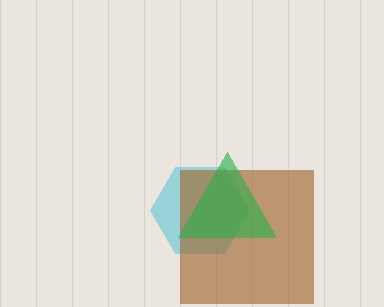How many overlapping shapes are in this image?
There are 3 overlapping shapes in the image.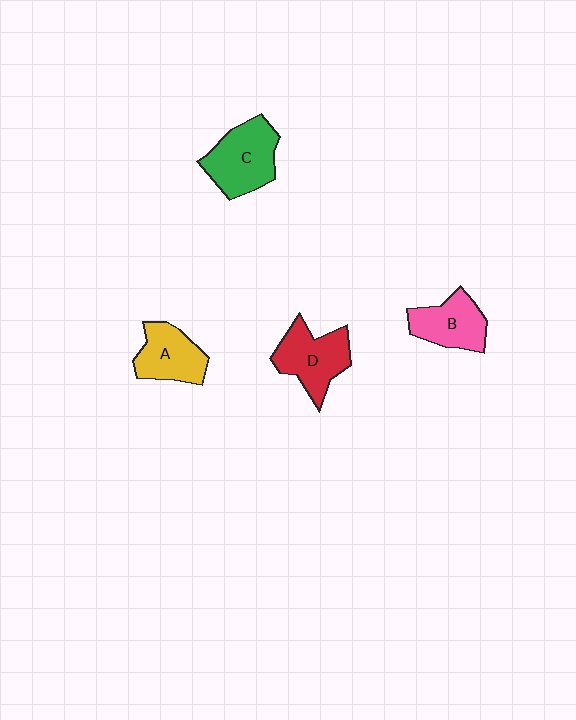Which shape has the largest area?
Shape C (green).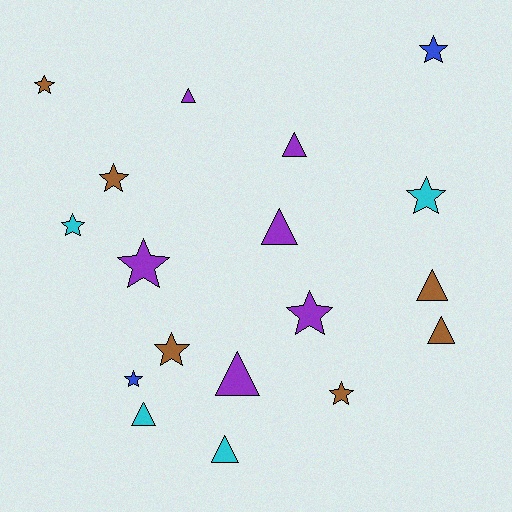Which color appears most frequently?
Brown, with 6 objects.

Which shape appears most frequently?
Star, with 10 objects.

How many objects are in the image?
There are 18 objects.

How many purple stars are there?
There are 2 purple stars.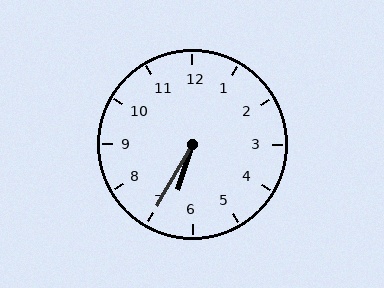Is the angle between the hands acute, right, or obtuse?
It is acute.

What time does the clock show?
6:35.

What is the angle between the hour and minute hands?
Approximately 12 degrees.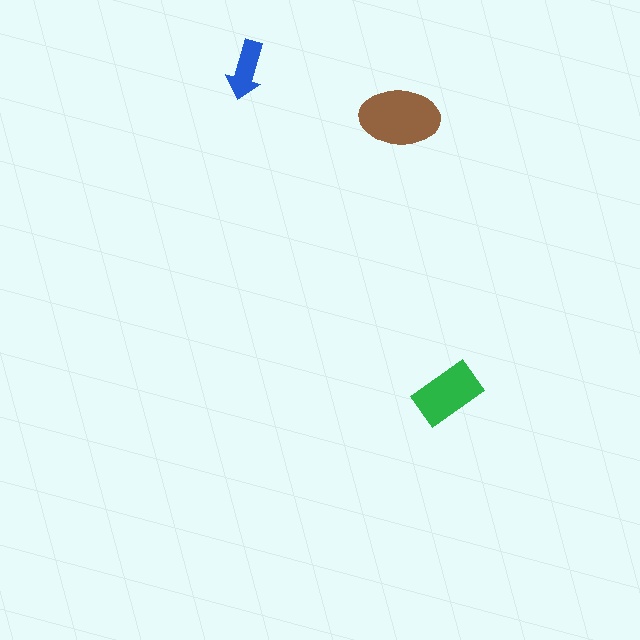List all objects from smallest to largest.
The blue arrow, the green rectangle, the brown ellipse.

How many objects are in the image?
There are 3 objects in the image.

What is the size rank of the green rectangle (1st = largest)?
2nd.